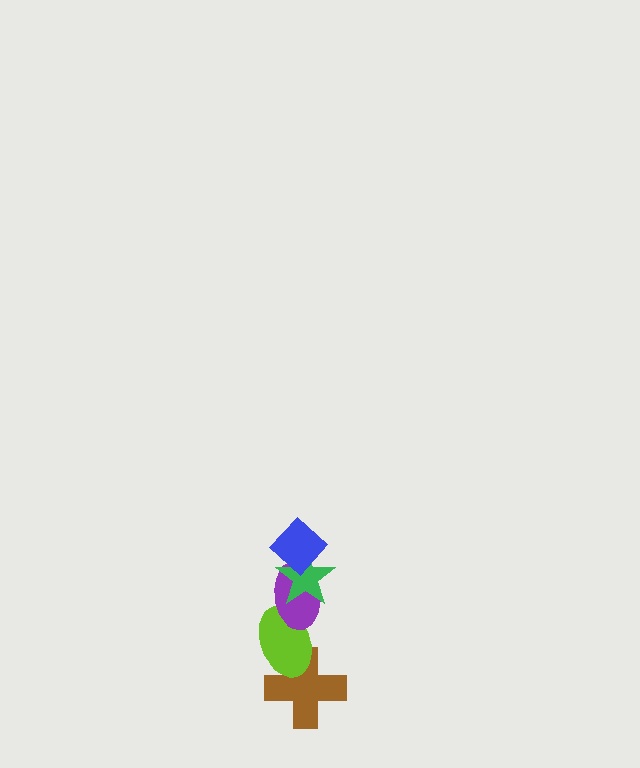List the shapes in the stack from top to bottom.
From top to bottom: the blue diamond, the green star, the purple ellipse, the lime ellipse, the brown cross.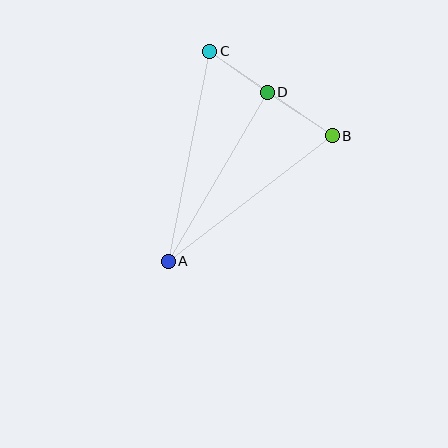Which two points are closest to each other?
Points C and D are closest to each other.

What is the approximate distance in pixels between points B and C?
The distance between B and C is approximately 148 pixels.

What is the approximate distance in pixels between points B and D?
The distance between B and D is approximately 78 pixels.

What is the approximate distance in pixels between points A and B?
The distance between A and B is approximately 206 pixels.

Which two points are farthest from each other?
Points A and C are farthest from each other.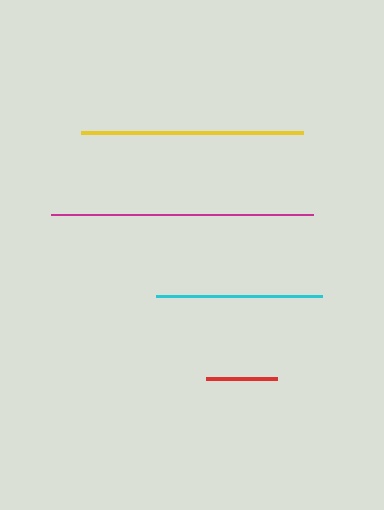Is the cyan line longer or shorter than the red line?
The cyan line is longer than the red line.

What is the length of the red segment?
The red segment is approximately 72 pixels long.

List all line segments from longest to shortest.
From longest to shortest: magenta, yellow, cyan, red.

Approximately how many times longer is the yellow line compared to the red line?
The yellow line is approximately 3.1 times the length of the red line.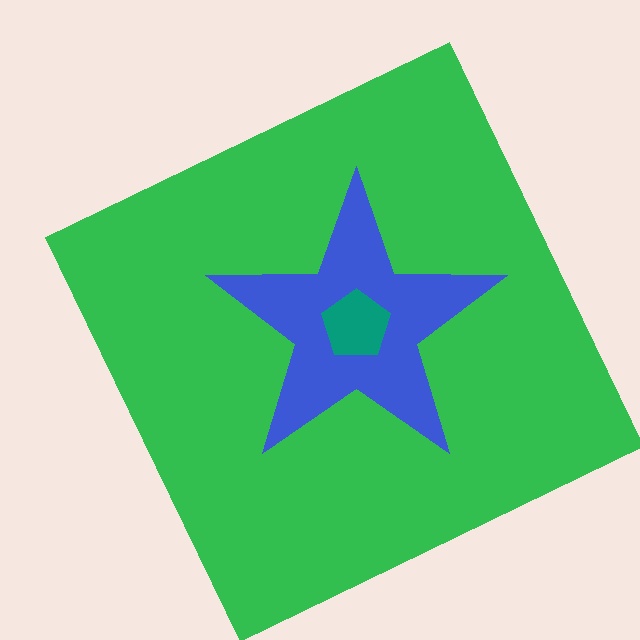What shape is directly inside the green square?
The blue star.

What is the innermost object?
The teal pentagon.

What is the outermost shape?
The green square.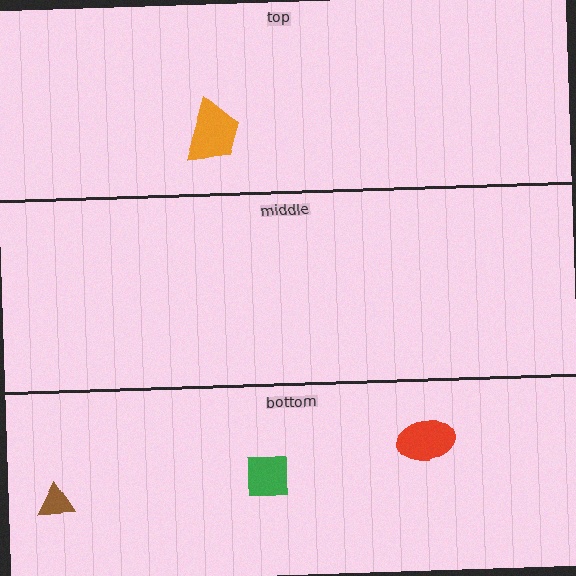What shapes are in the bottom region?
The brown triangle, the red ellipse, the green square.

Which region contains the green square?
The bottom region.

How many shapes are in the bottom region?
3.